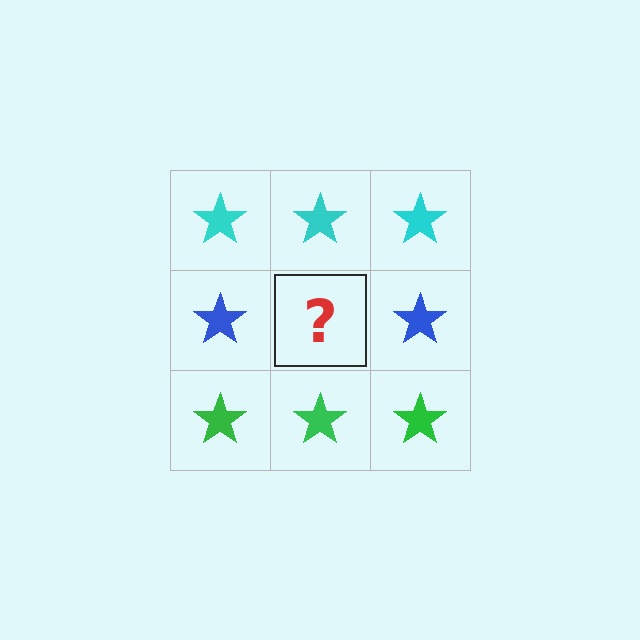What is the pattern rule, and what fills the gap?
The rule is that each row has a consistent color. The gap should be filled with a blue star.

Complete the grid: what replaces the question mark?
The question mark should be replaced with a blue star.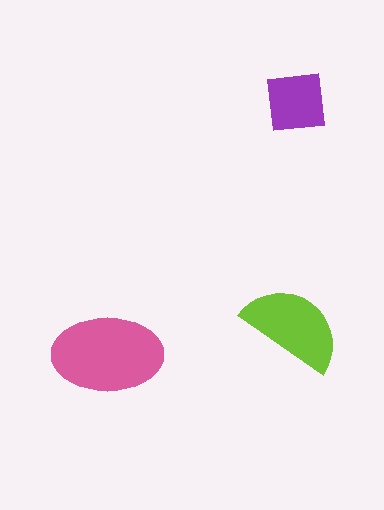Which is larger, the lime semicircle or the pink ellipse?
The pink ellipse.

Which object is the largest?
The pink ellipse.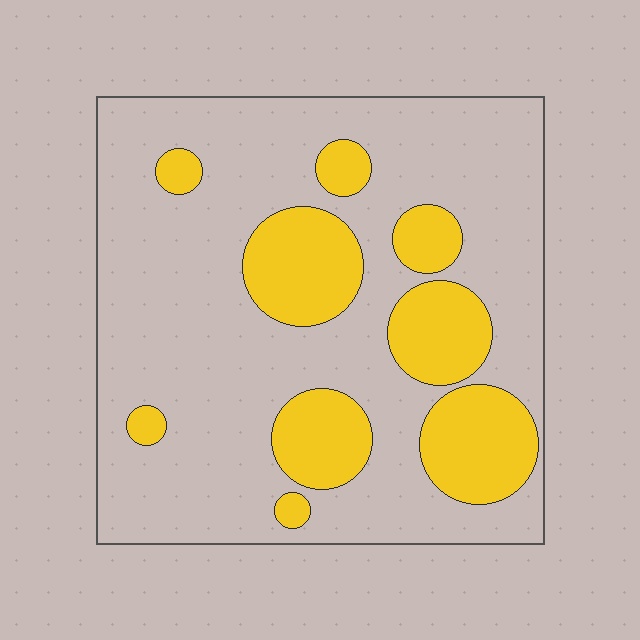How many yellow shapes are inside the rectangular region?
9.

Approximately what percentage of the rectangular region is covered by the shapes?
Approximately 25%.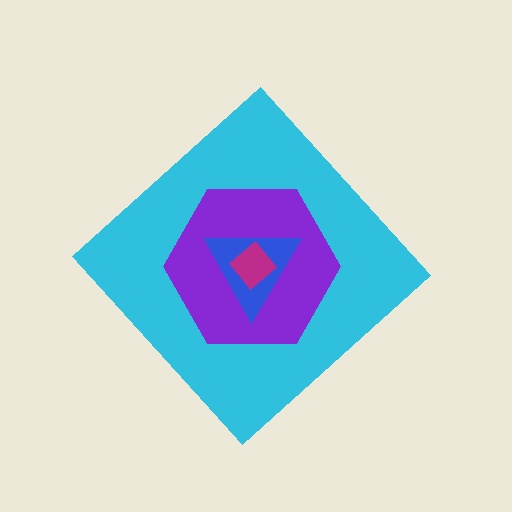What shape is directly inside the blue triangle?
The magenta diamond.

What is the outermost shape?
The cyan diamond.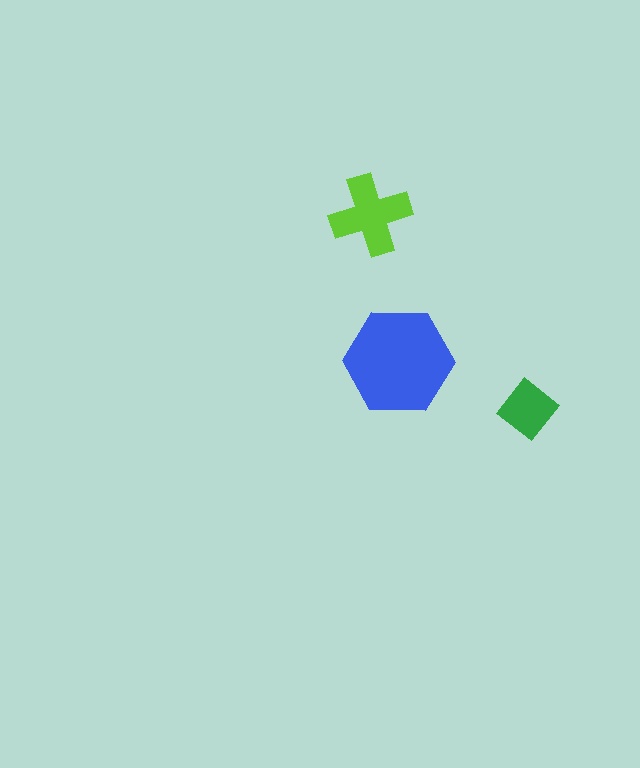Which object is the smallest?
The green diamond.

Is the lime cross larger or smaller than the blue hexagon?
Smaller.